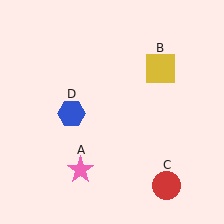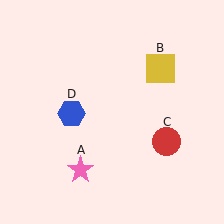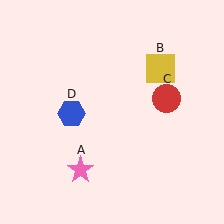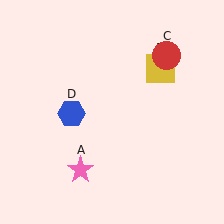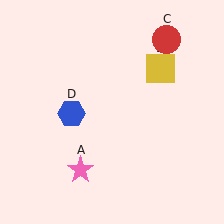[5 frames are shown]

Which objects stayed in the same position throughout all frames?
Pink star (object A) and yellow square (object B) and blue hexagon (object D) remained stationary.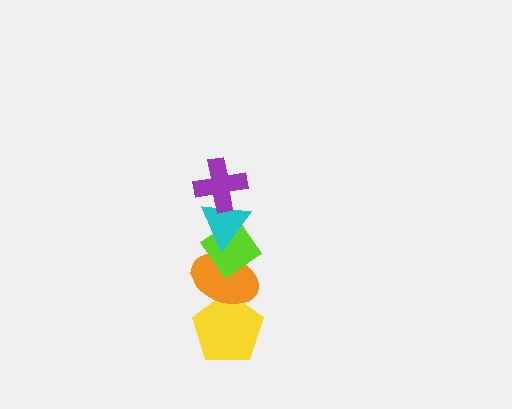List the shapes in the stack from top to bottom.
From top to bottom: the purple cross, the cyan triangle, the lime diamond, the orange ellipse, the yellow pentagon.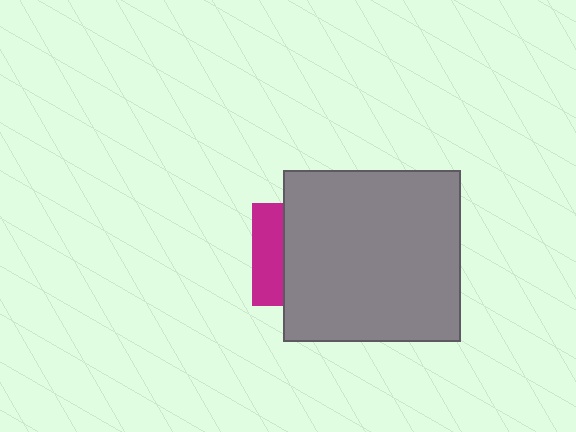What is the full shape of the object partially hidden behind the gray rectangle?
The partially hidden object is a magenta square.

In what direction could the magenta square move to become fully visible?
The magenta square could move left. That would shift it out from behind the gray rectangle entirely.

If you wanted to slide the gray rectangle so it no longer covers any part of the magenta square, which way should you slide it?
Slide it right — that is the most direct way to separate the two shapes.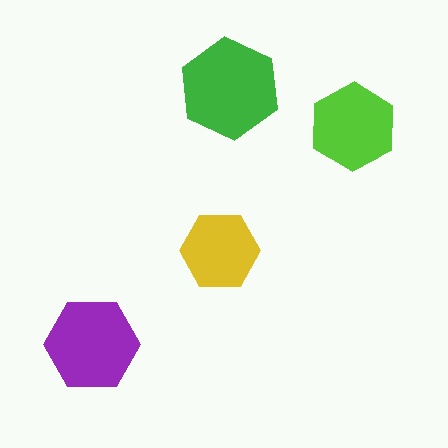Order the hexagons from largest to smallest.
the green one, the purple one, the lime one, the yellow one.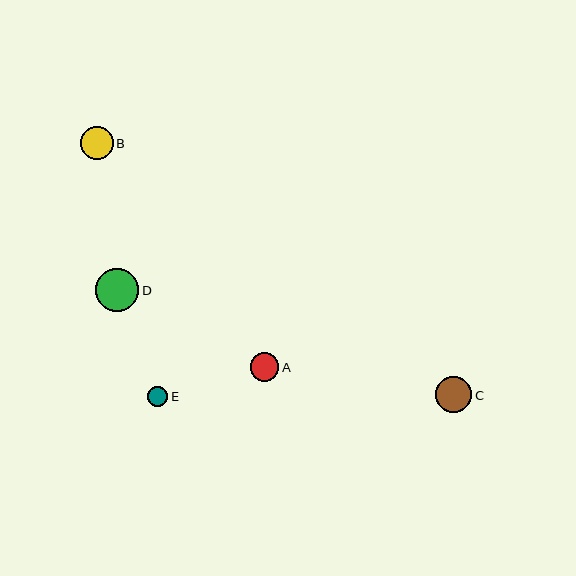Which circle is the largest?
Circle D is the largest with a size of approximately 43 pixels.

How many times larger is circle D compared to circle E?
Circle D is approximately 2.1 times the size of circle E.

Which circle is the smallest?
Circle E is the smallest with a size of approximately 20 pixels.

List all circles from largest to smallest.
From largest to smallest: D, C, B, A, E.